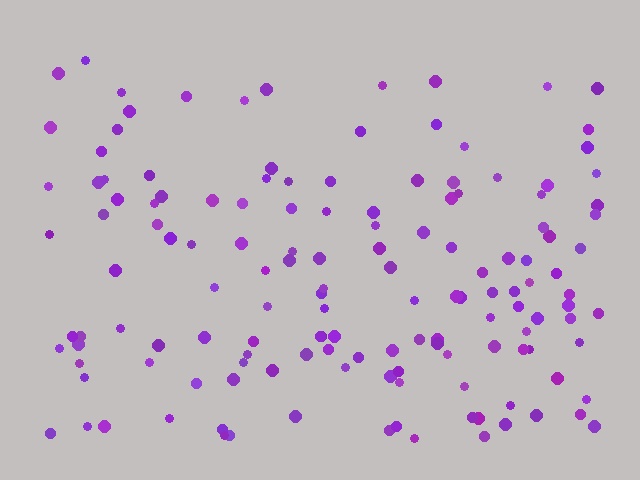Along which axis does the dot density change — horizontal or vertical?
Vertical.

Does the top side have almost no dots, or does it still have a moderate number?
Still a moderate number, just noticeably fewer than the bottom.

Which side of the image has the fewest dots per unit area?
The top.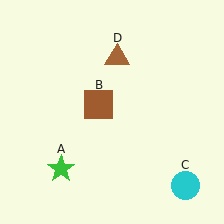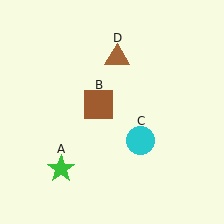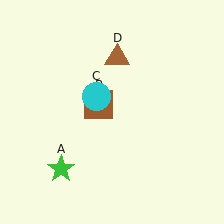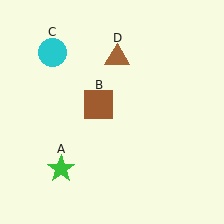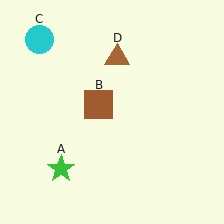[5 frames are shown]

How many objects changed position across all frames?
1 object changed position: cyan circle (object C).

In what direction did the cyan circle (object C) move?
The cyan circle (object C) moved up and to the left.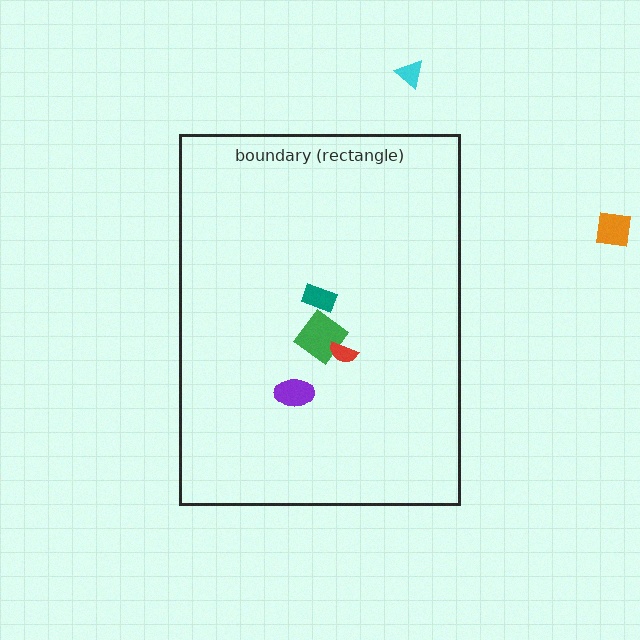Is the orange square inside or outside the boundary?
Outside.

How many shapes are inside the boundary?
4 inside, 2 outside.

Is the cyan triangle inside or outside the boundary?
Outside.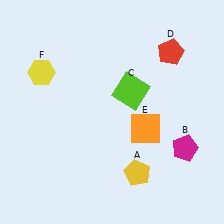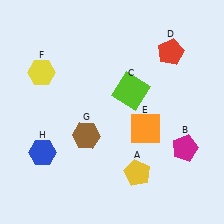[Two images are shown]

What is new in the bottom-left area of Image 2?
A blue hexagon (H) was added in the bottom-left area of Image 2.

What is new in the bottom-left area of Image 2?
A brown hexagon (G) was added in the bottom-left area of Image 2.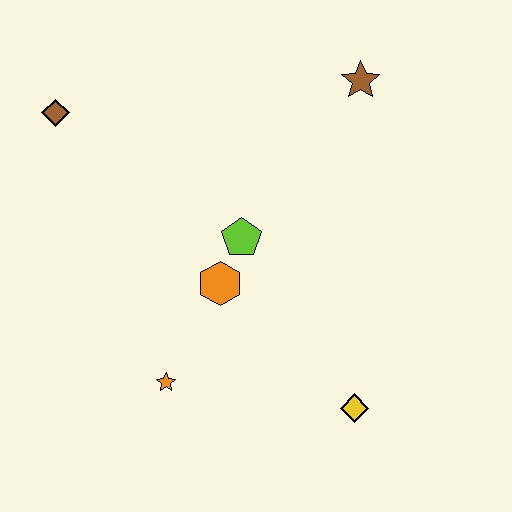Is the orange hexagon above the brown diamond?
No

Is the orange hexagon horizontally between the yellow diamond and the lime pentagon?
No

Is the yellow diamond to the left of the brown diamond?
No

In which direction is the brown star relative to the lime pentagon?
The brown star is above the lime pentagon.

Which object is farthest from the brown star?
The orange star is farthest from the brown star.